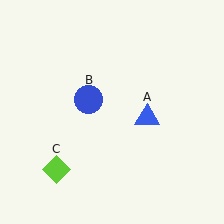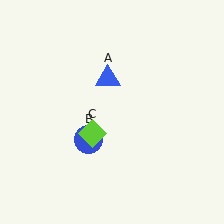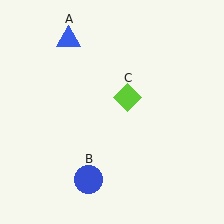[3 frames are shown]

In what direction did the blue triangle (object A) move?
The blue triangle (object A) moved up and to the left.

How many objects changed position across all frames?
3 objects changed position: blue triangle (object A), blue circle (object B), lime diamond (object C).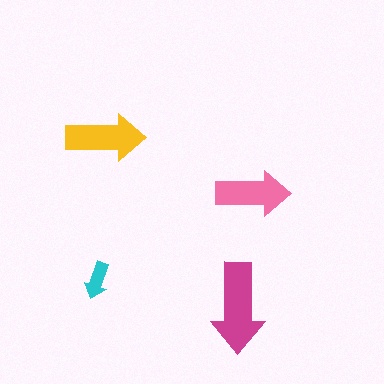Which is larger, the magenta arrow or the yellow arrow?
The magenta one.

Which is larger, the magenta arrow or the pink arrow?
The magenta one.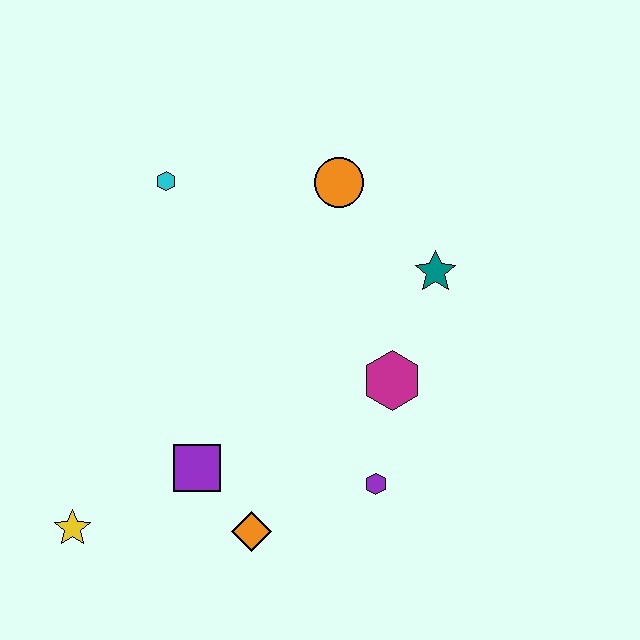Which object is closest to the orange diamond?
The purple square is closest to the orange diamond.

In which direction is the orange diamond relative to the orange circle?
The orange diamond is below the orange circle.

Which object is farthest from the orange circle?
The yellow star is farthest from the orange circle.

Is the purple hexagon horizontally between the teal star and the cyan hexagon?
Yes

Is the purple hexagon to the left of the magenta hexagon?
Yes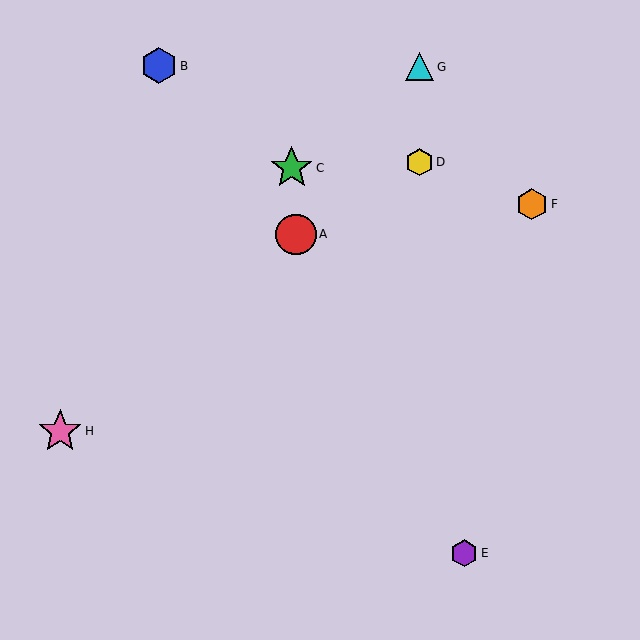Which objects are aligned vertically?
Objects D, G are aligned vertically.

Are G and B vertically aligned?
No, G is at x≈419 and B is at x≈159.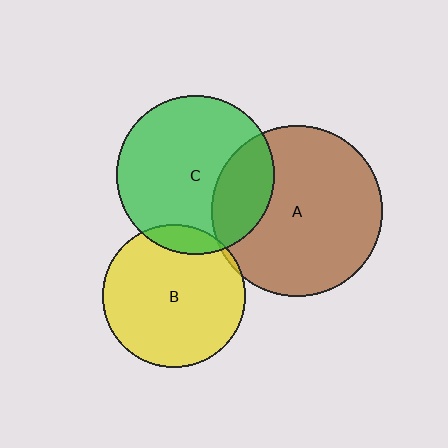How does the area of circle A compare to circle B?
Approximately 1.4 times.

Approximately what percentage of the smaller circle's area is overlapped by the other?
Approximately 10%.